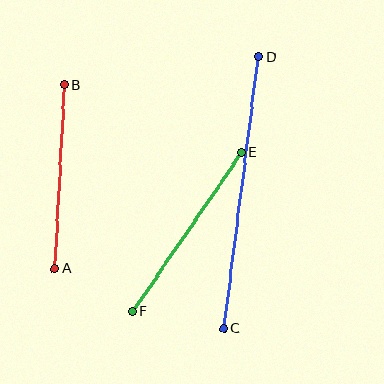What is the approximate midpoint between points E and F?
The midpoint is at approximately (187, 232) pixels.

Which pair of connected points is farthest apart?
Points C and D are farthest apart.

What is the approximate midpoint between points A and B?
The midpoint is at approximately (60, 177) pixels.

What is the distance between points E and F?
The distance is approximately 193 pixels.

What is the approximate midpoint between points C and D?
The midpoint is at approximately (241, 193) pixels.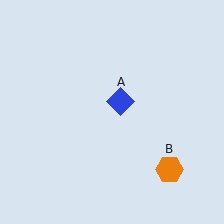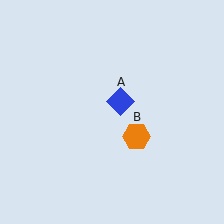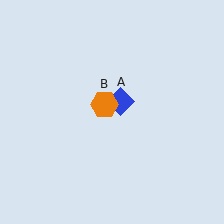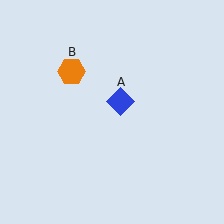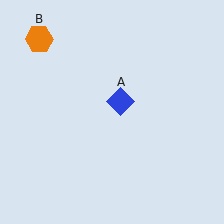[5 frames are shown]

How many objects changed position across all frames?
1 object changed position: orange hexagon (object B).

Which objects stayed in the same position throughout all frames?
Blue diamond (object A) remained stationary.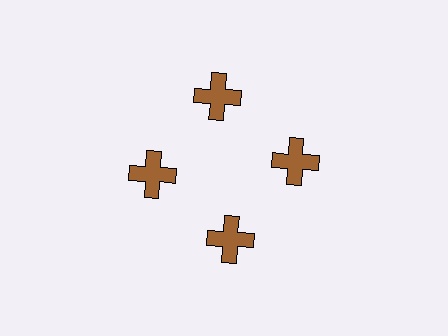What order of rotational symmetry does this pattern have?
This pattern has 4-fold rotational symmetry.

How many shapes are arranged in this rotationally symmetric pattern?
There are 4 shapes, arranged in 4 groups of 1.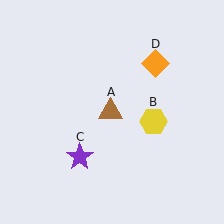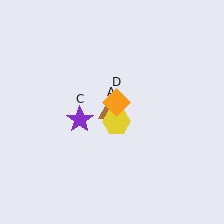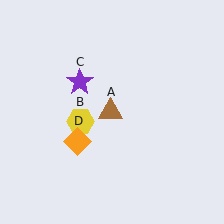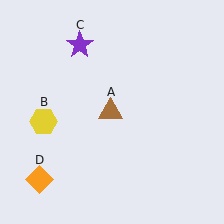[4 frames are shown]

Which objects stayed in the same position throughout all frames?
Brown triangle (object A) remained stationary.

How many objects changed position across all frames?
3 objects changed position: yellow hexagon (object B), purple star (object C), orange diamond (object D).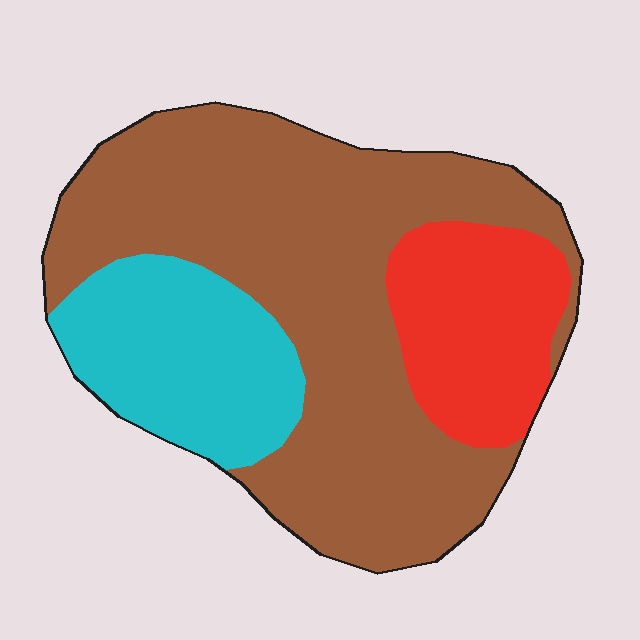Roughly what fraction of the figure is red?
Red takes up about one sixth (1/6) of the figure.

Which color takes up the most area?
Brown, at roughly 60%.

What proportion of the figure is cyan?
Cyan covers 21% of the figure.